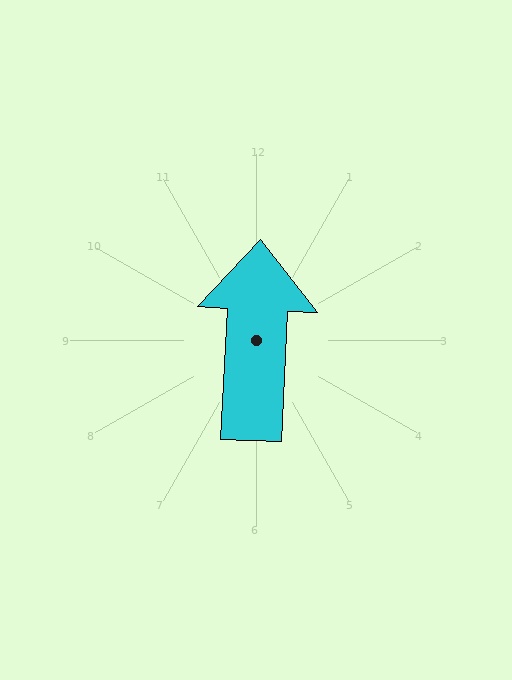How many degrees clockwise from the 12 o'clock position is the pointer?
Approximately 3 degrees.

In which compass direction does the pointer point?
North.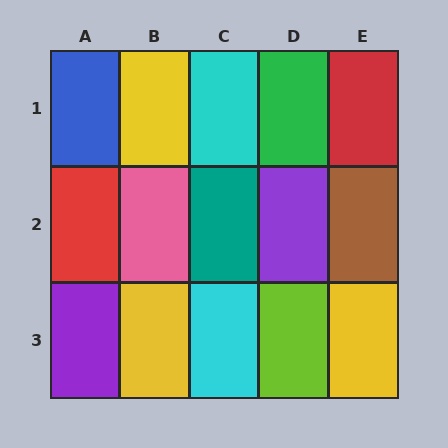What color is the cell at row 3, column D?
Lime.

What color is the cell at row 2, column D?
Purple.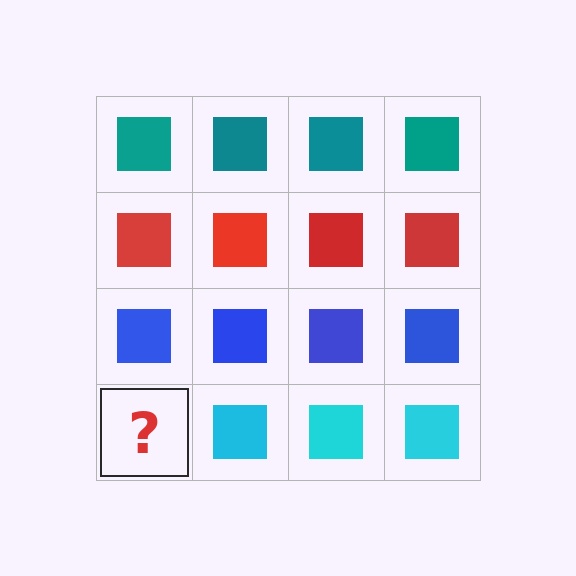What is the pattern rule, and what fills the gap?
The rule is that each row has a consistent color. The gap should be filled with a cyan square.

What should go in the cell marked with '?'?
The missing cell should contain a cyan square.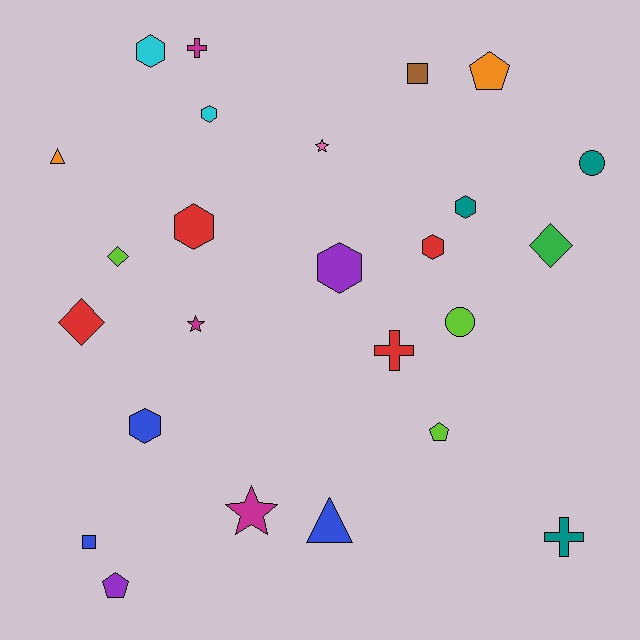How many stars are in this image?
There are 3 stars.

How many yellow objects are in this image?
There are no yellow objects.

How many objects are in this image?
There are 25 objects.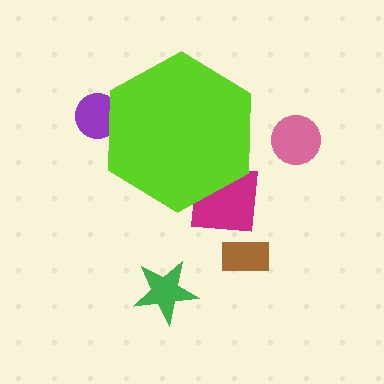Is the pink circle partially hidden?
No, the pink circle is fully visible.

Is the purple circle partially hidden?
Yes, the purple circle is partially hidden behind the lime hexagon.